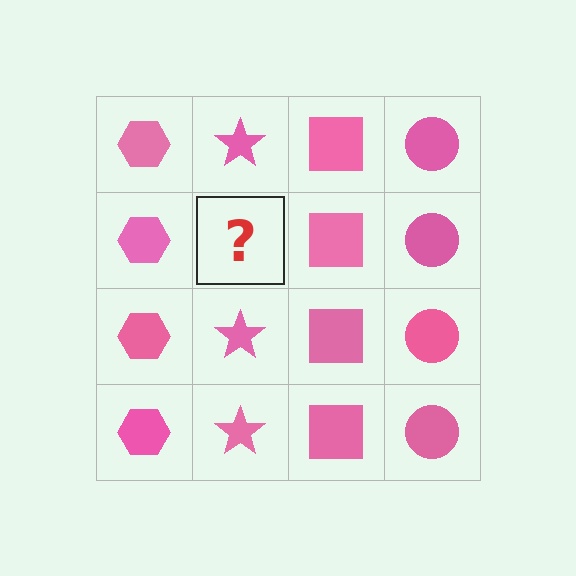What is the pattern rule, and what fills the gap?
The rule is that each column has a consistent shape. The gap should be filled with a pink star.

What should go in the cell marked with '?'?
The missing cell should contain a pink star.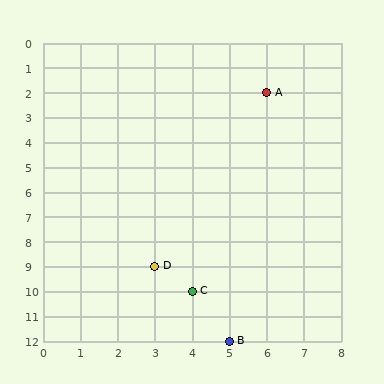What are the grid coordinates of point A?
Point A is at grid coordinates (6, 2).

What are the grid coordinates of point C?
Point C is at grid coordinates (4, 10).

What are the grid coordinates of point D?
Point D is at grid coordinates (3, 9).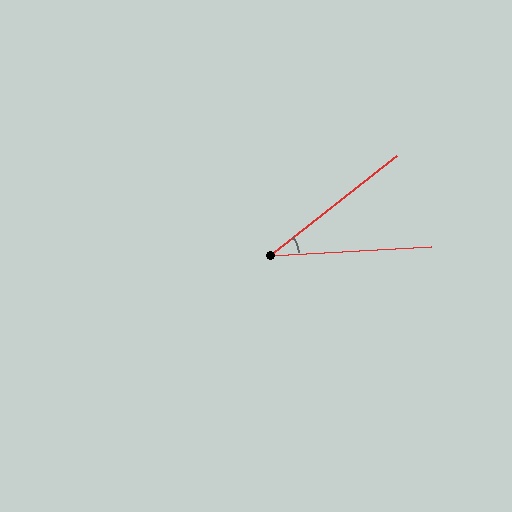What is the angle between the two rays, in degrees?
Approximately 35 degrees.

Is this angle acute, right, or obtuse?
It is acute.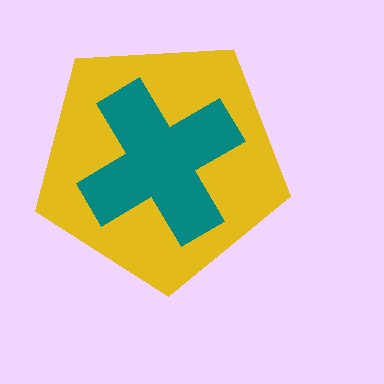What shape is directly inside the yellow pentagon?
The teal cross.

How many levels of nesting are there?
2.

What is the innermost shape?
The teal cross.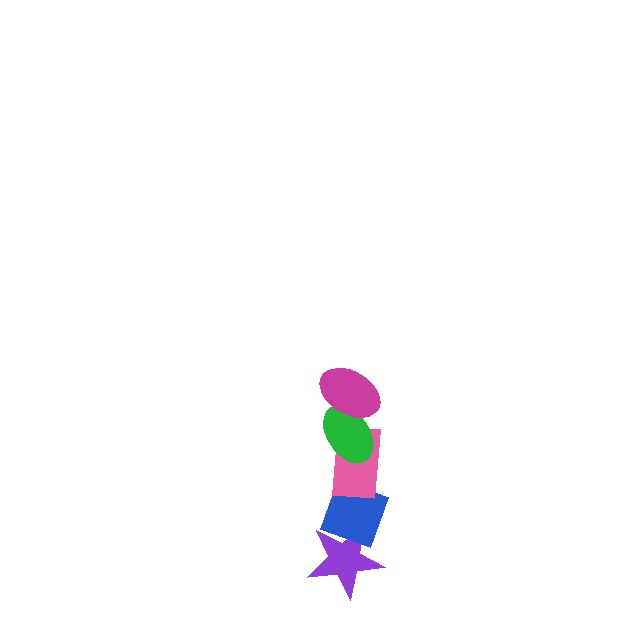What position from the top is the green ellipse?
The green ellipse is 2nd from the top.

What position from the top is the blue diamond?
The blue diamond is 4th from the top.